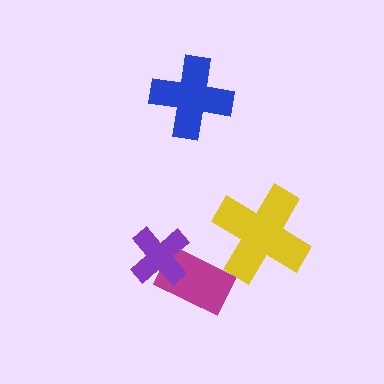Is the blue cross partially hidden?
No, no other shape covers it.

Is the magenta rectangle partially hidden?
Yes, it is partially covered by another shape.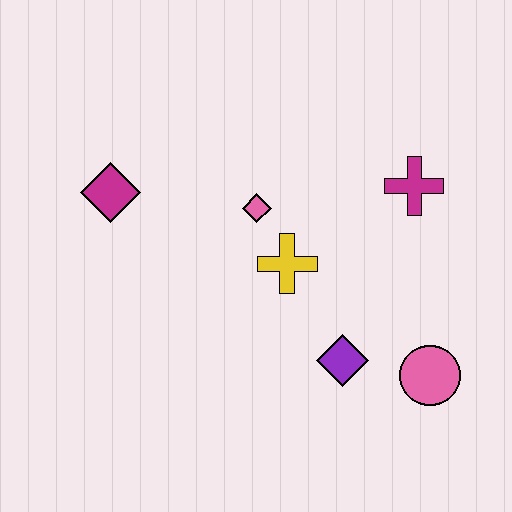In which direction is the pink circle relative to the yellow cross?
The pink circle is to the right of the yellow cross.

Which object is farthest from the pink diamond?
The pink circle is farthest from the pink diamond.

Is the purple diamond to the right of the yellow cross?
Yes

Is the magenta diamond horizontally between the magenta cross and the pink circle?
No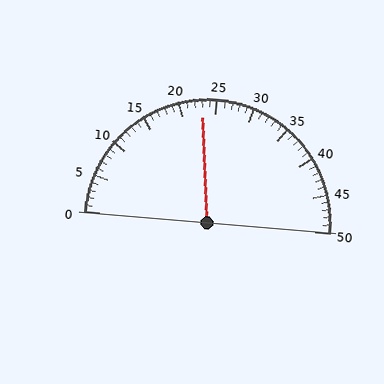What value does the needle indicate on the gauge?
The needle indicates approximately 23.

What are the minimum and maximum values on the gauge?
The gauge ranges from 0 to 50.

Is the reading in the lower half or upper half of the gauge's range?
The reading is in the lower half of the range (0 to 50).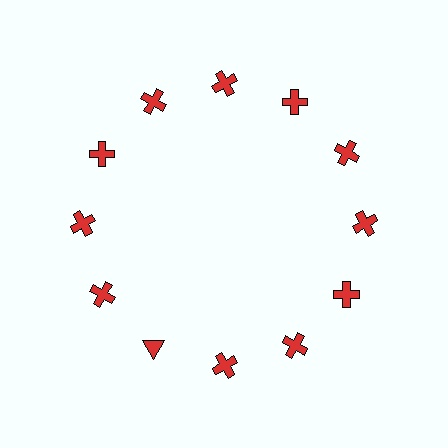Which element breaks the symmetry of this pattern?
The red triangle at roughly the 7 o'clock position breaks the symmetry. All other shapes are red crosses.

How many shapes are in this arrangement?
There are 12 shapes arranged in a ring pattern.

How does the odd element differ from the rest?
It has a different shape: triangle instead of cross.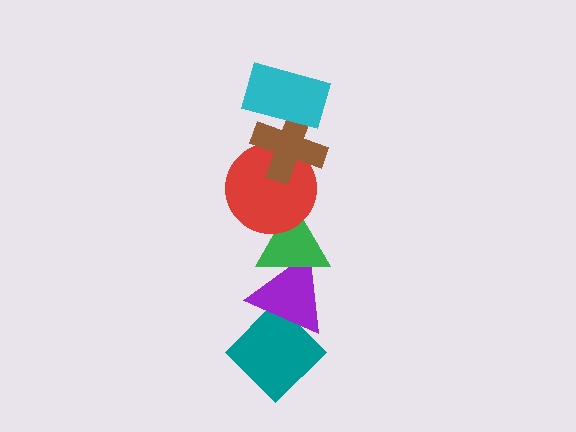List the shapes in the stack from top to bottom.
From top to bottom: the cyan rectangle, the brown cross, the red circle, the green triangle, the purple triangle, the teal diamond.